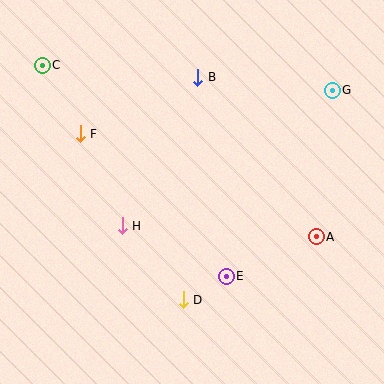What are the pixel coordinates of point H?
Point H is at (122, 226).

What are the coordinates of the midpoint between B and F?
The midpoint between B and F is at (139, 106).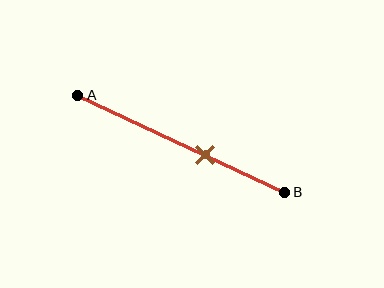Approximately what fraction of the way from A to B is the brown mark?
The brown mark is approximately 60% of the way from A to B.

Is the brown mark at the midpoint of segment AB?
No, the mark is at about 60% from A, not at the 50% midpoint.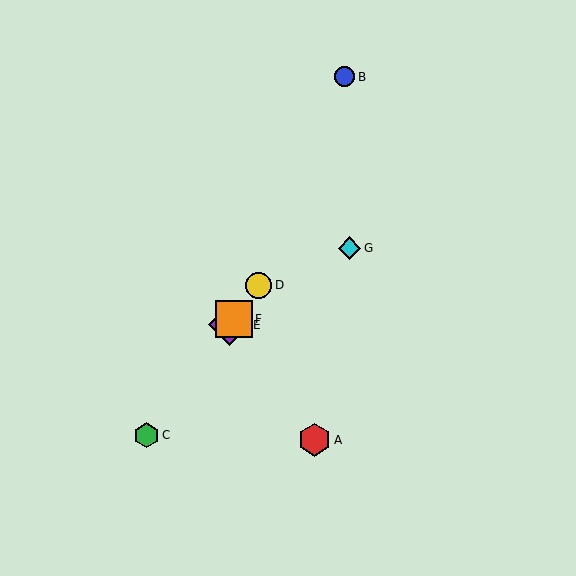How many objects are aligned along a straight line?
4 objects (C, D, E, F) are aligned along a straight line.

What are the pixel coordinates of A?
Object A is at (315, 440).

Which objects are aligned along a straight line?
Objects C, D, E, F are aligned along a straight line.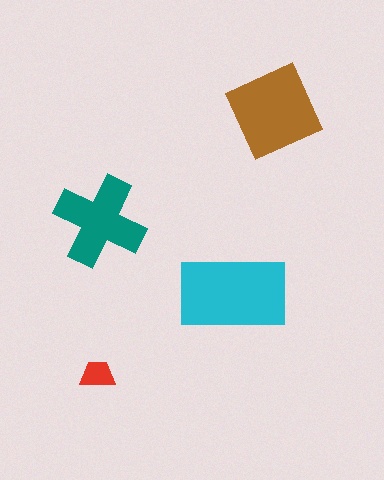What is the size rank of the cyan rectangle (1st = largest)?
1st.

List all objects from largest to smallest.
The cyan rectangle, the brown diamond, the teal cross, the red trapezoid.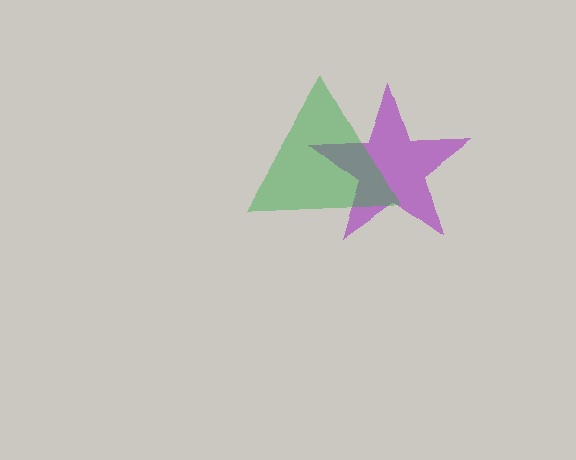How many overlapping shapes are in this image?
There are 2 overlapping shapes in the image.